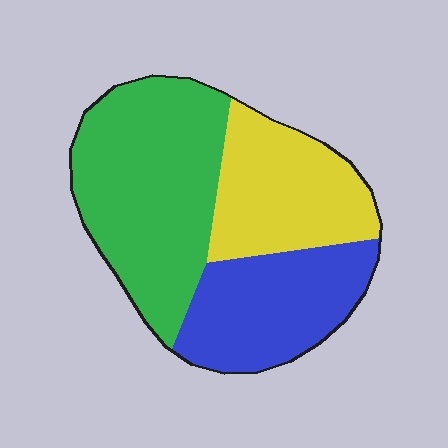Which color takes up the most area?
Green, at roughly 45%.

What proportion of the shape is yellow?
Yellow covers about 30% of the shape.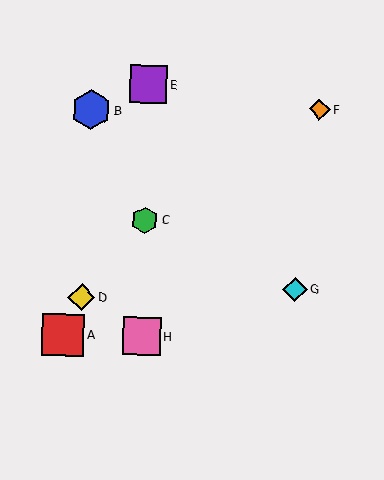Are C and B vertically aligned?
No, C is at x≈145 and B is at x≈91.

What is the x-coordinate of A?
Object A is at x≈63.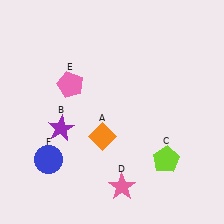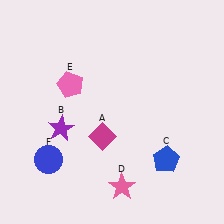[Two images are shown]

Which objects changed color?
A changed from orange to magenta. C changed from lime to blue.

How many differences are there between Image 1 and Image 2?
There are 2 differences between the two images.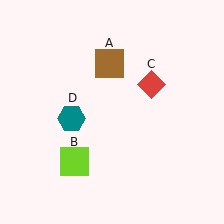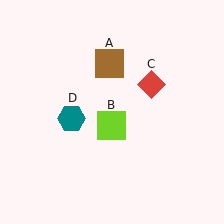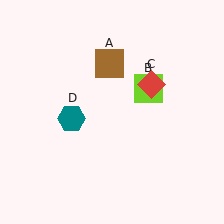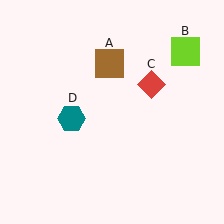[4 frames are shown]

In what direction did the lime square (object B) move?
The lime square (object B) moved up and to the right.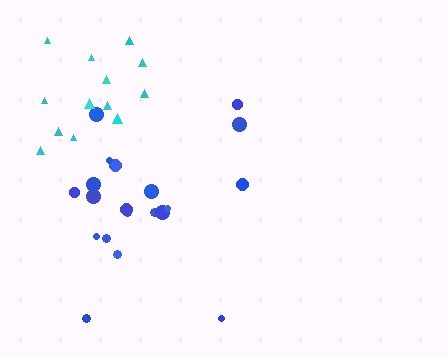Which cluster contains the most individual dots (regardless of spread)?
Blue (20).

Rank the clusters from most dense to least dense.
blue, cyan.